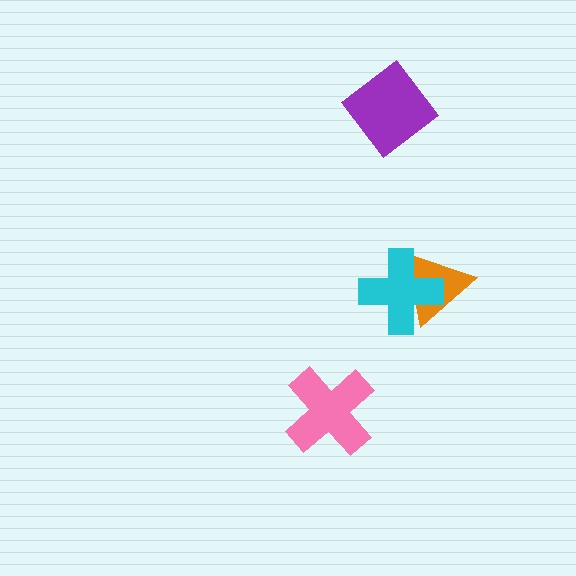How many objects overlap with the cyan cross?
1 object overlaps with the cyan cross.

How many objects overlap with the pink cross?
0 objects overlap with the pink cross.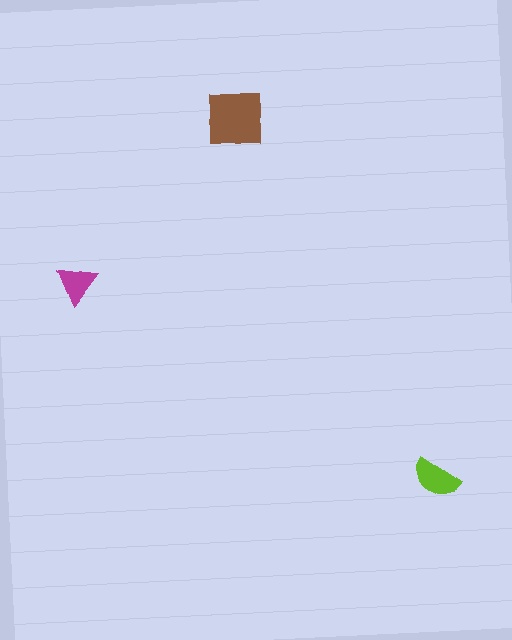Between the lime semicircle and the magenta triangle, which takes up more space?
The lime semicircle.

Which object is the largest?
The brown square.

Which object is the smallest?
The magenta triangle.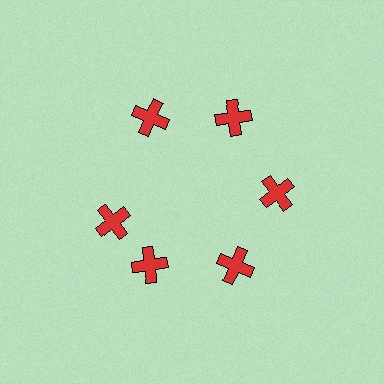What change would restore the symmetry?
The symmetry would be restored by rotating it back into even spacing with its neighbors so that all 6 crosses sit at equal angles and equal distance from the center.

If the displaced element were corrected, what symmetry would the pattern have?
It would have 6-fold rotational symmetry — the pattern would map onto itself every 60 degrees.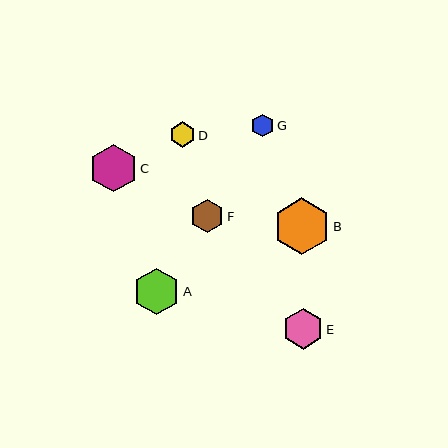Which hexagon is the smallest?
Hexagon G is the smallest with a size of approximately 22 pixels.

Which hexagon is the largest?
Hexagon B is the largest with a size of approximately 56 pixels.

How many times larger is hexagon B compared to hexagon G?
Hexagon B is approximately 2.5 times the size of hexagon G.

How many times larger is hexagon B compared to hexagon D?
Hexagon B is approximately 2.2 times the size of hexagon D.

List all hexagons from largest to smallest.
From largest to smallest: B, C, A, E, F, D, G.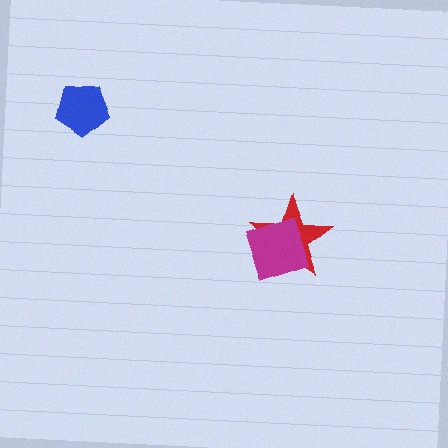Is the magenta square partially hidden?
No, no other shape covers it.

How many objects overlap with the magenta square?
1 object overlaps with the magenta square.